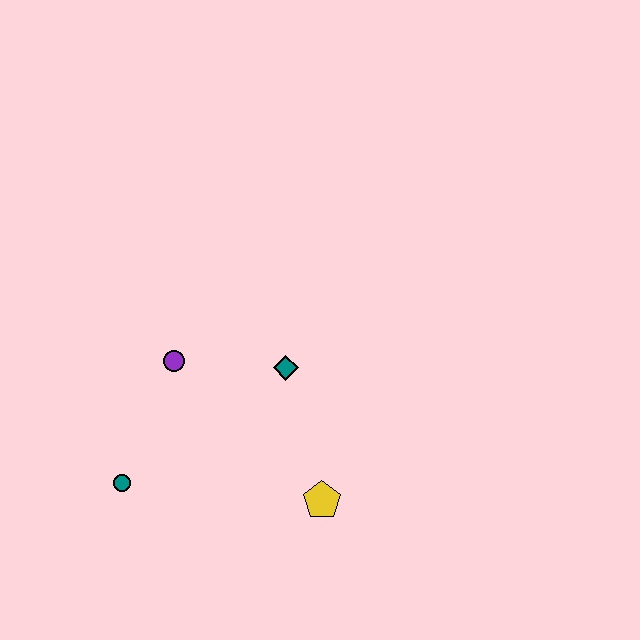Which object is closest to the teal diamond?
The purple circle is closest to the teal diamond.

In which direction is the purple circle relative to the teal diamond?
The purple circle is to the left of the teal diamond.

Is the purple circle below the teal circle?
No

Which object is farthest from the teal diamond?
The teal circle is farthest from the teal diamond.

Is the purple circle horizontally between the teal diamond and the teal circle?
Yes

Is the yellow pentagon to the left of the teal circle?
No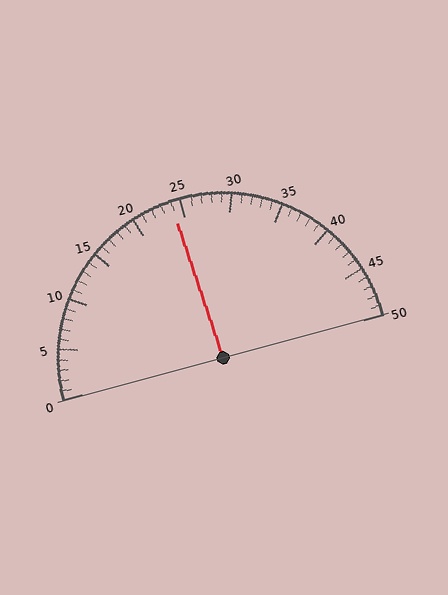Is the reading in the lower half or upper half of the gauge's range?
The reading is in the lower half of the range (0 to 50).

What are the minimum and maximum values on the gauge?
The gauge ranges from 0 to 50.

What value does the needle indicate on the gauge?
The needle indicates approximately 24.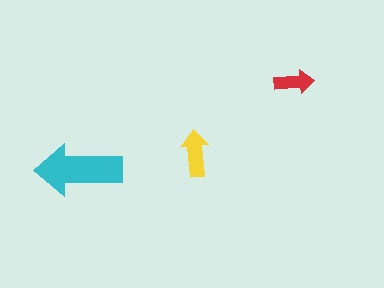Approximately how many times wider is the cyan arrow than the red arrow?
About 2 times wider.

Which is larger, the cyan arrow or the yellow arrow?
The cyan one.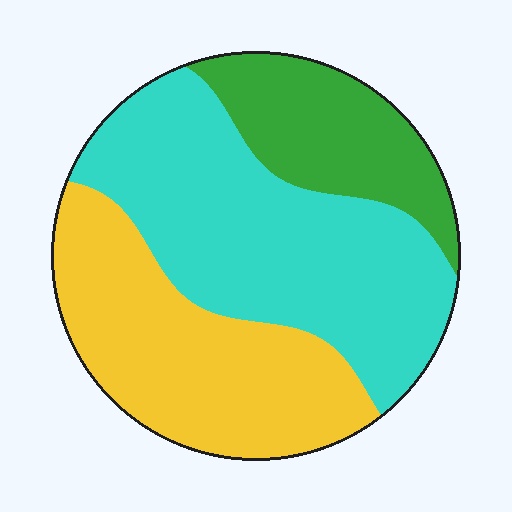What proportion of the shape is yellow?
Yellow takes up about one third (1/3) of the shape.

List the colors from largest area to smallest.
From largest to smallest: cyan, yellow, green.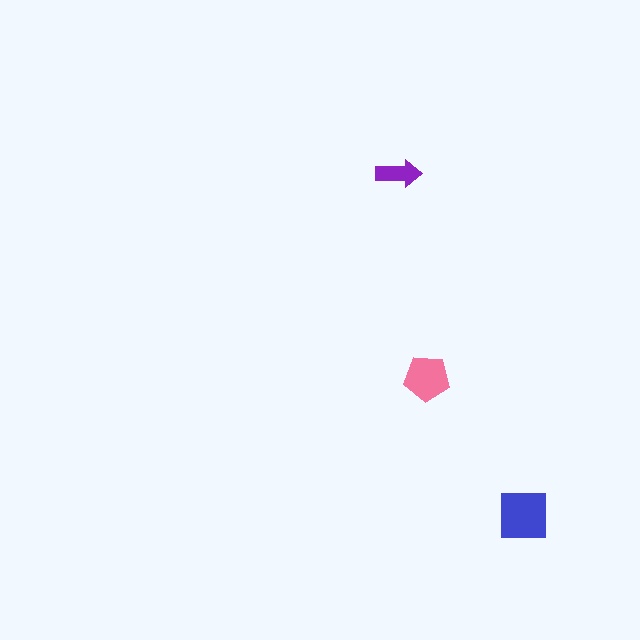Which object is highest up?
The purple arrow is topmost.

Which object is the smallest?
The purple arrow.